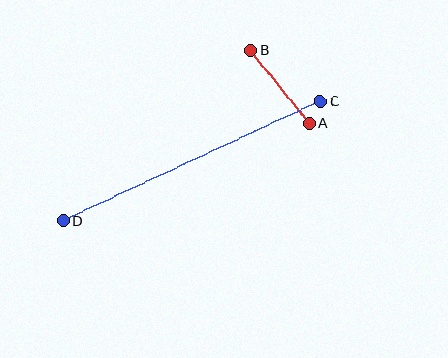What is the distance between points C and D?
The distance is approximately 283 pixels.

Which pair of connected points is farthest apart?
Points C and D are farthest apart.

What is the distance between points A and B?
The distance is approximately 94 pixels.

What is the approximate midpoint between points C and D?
The midpoint is at approximately (192, 161) pixels.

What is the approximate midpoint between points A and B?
The midpoint is at approximately (280, 87) pixels.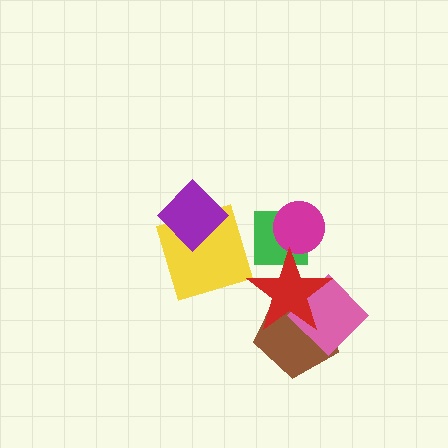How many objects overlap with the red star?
3 objects overlap with the red star.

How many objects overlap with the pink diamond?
2 objects overlap with the pink diamond.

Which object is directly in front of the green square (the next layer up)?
The magenta circle is directly in front of the green square.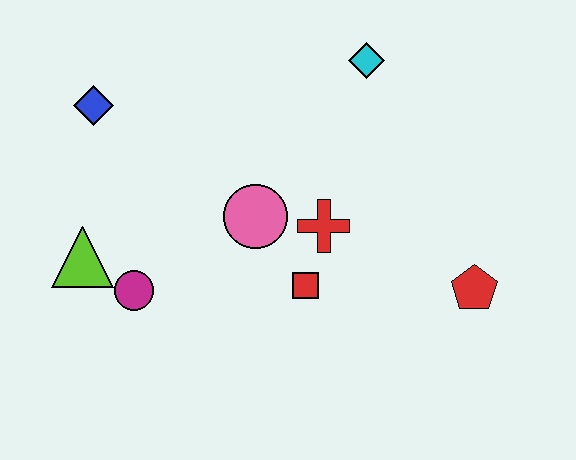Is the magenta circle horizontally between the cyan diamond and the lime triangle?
Yes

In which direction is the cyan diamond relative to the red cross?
The cyan diamond is above the red cross.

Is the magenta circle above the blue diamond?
No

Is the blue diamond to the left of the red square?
Yes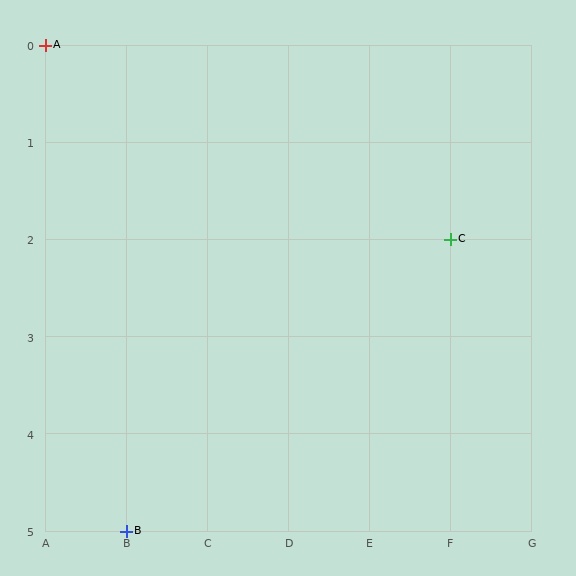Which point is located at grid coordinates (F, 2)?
Point C is at (F, 2).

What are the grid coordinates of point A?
Point A is at grid coordinates (A, 0).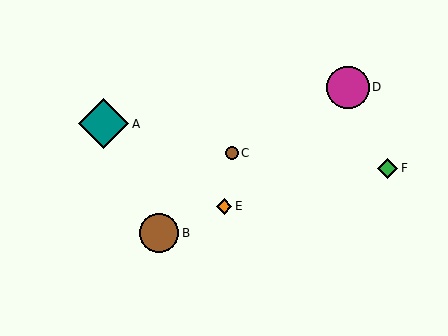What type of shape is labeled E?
Shape E is an orange diamond.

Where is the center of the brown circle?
The center of the brown circle is at (159, 233).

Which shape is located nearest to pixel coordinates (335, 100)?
The magenta circle (labeled D) at (348, 87) is nearest to that location.